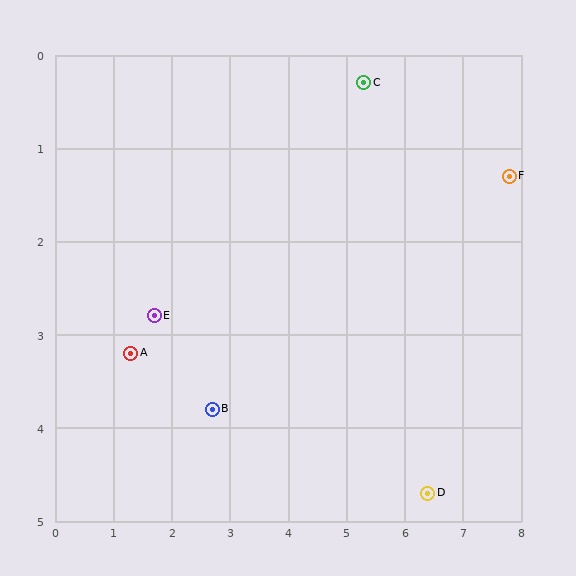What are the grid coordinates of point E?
Point E is at approximately (1.7, 2.8).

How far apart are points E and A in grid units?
Points E and A are about 0.6 grid units apart.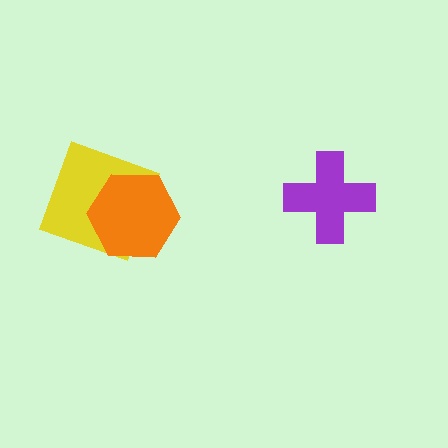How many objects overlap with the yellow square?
1 object overlaps with the yellow square.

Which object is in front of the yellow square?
The orange hexagon is in front of the yellow square.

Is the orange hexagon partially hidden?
No, no other shape covers it.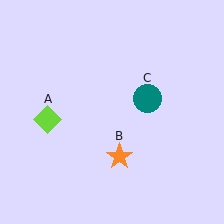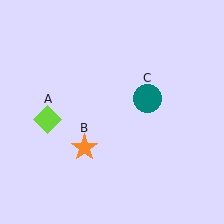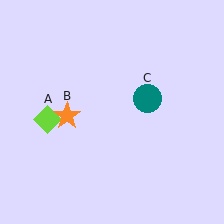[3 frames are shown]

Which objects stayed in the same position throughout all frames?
Lime diamond (object A) and teal circle (object C) remained stationary.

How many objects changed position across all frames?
1 object changed position: orange star (object B).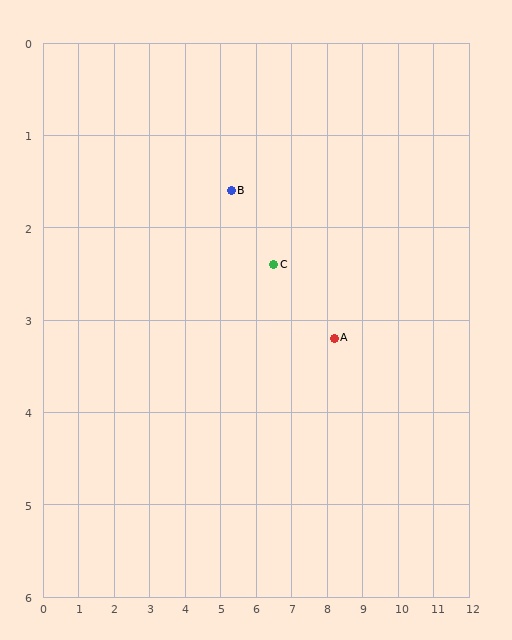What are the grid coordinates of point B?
Point B is at approximately (5.3, 1.6).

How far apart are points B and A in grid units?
Points B and A are about 3.3 grid units apart.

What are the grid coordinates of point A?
Point A is at approximately (8.2, 3.2).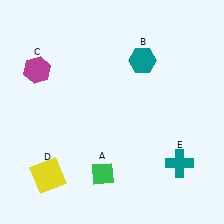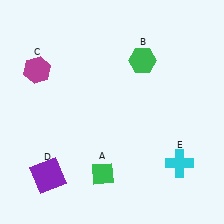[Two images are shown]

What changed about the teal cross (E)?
In Image 1, E is teal. In Image 2, it changed to cyan.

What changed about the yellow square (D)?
In Image 1, D is yellow. In Image 2, it changed to purple.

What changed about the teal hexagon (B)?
In Image 1, B is teal. In Image 2, it changed to green.